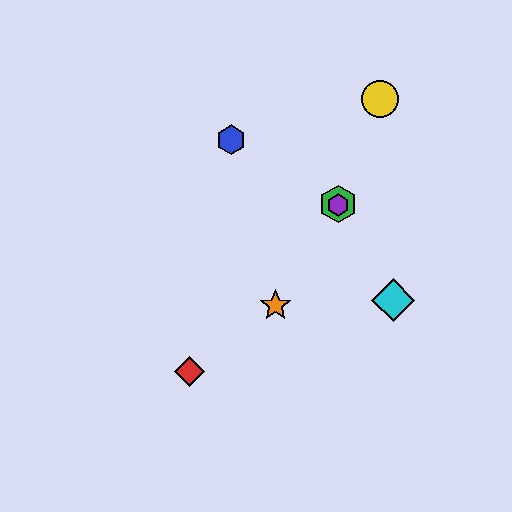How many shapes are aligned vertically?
2 shapes (the green hexagon, the purple hexagon) are aligned vertically.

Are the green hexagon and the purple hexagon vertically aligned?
Yes, both are at x≈338.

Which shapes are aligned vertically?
The green hexagon, the purple hexagon are aligned vertically.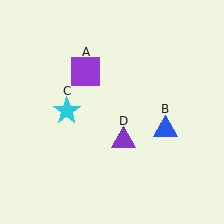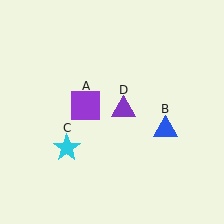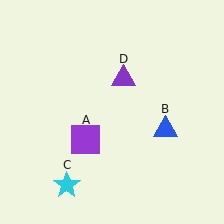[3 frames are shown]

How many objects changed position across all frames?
3 objects changed position: purple square (object A), cyan star (object C), purple triangle (object D).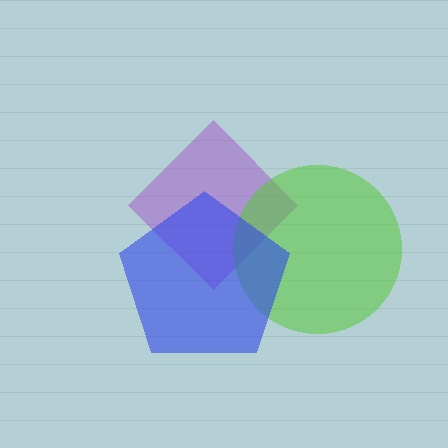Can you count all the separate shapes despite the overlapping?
Yes, there are 3 separate shapes.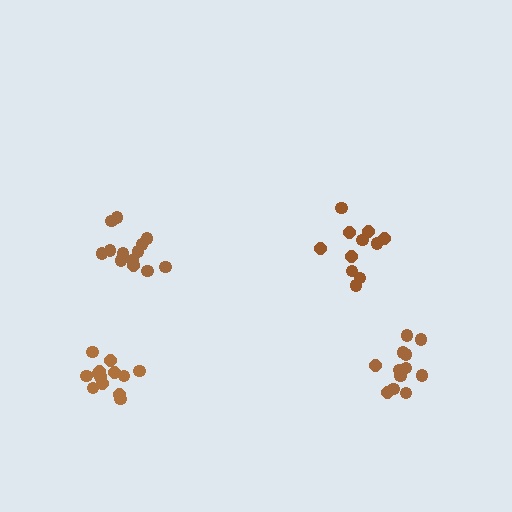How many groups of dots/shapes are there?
There are 4 groups.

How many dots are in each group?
Group 1: 11 dots, Group 2: 14 dots, Group 3: 13 dots, Group 4: 12 dots (50 total).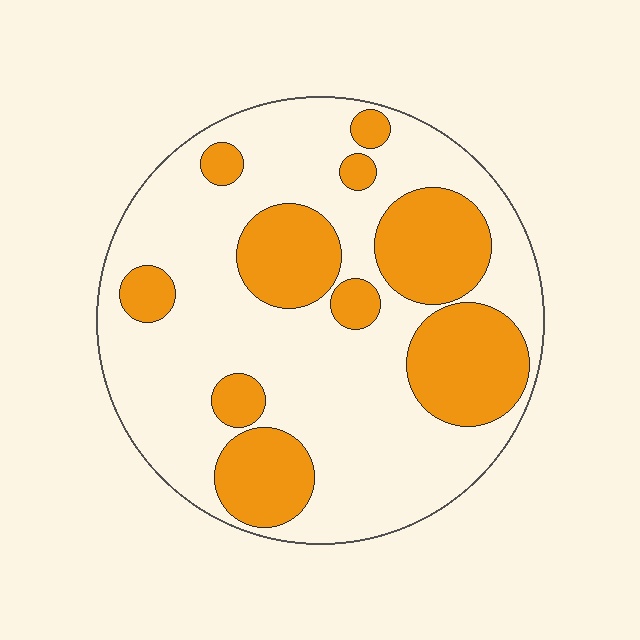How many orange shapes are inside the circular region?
10.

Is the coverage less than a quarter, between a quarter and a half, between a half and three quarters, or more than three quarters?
Between a quarter and a half.